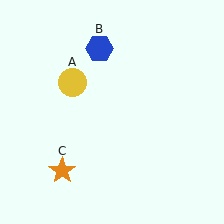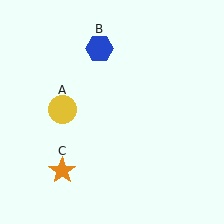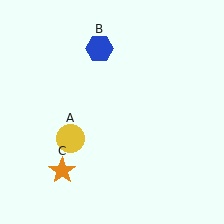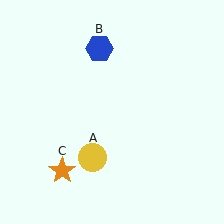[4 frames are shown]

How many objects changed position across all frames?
1 object changed position: yellow circle (object A).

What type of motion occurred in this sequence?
The yellow circle (object A) rotated counterclockwise around the center of the scene.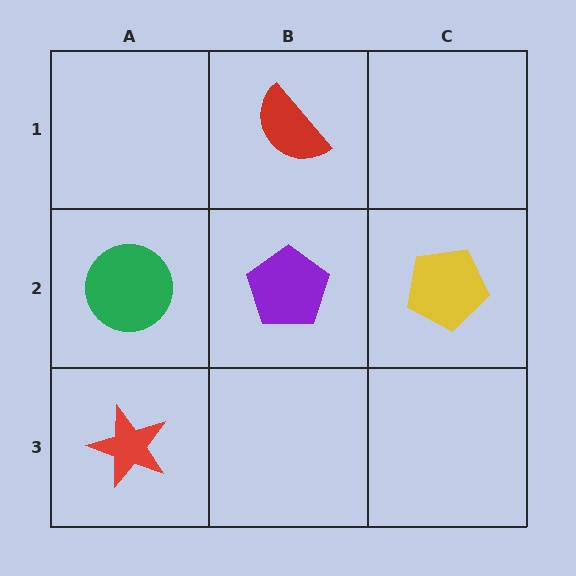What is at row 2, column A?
A green circle.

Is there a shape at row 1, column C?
No, that cell is empty.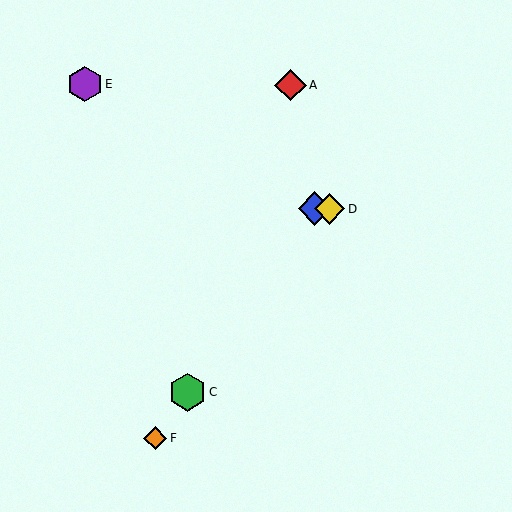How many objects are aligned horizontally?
2 objects (B, D) are aligned horizontally.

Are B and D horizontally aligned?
Yes, both are at y≈209.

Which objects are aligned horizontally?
Objects B, D are aligned horizontally.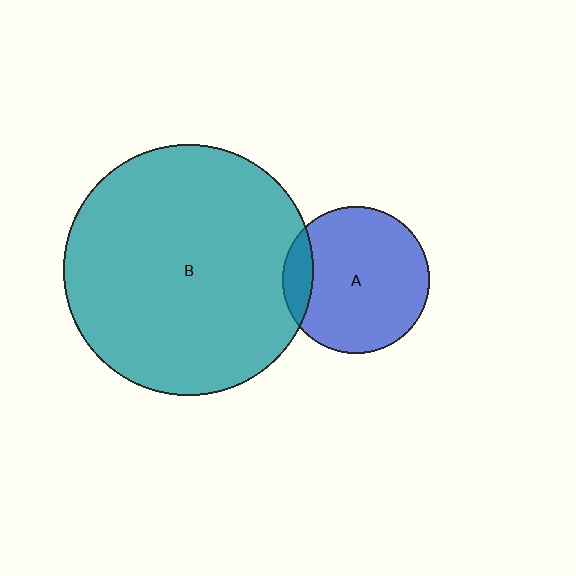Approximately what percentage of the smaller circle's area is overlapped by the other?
Approximately 15%.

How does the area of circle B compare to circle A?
Approximately 2.9 times.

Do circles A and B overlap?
Yes.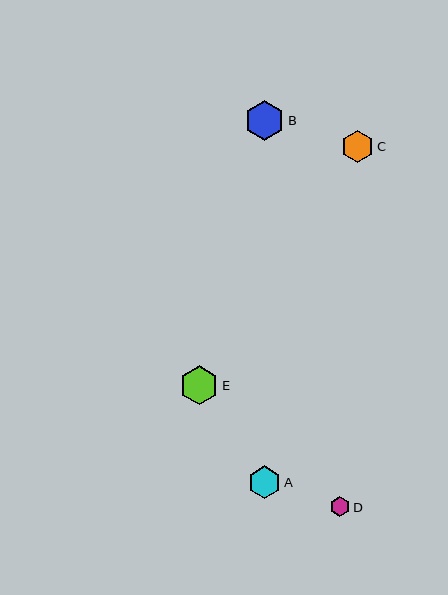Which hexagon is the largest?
Hexagon B is the largest with a size of approximately 40 pixels.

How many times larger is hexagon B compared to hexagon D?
Hexagon B is approximately 2.0 times the size of hexagon D.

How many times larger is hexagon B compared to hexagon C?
Hexagon B is approximately 1.3 times the size of hexagon C.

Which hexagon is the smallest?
Hexagon D is the smallest with a size of approximately 20 pixels.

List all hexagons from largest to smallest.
From largest to smallest: B, E, A, C, D.